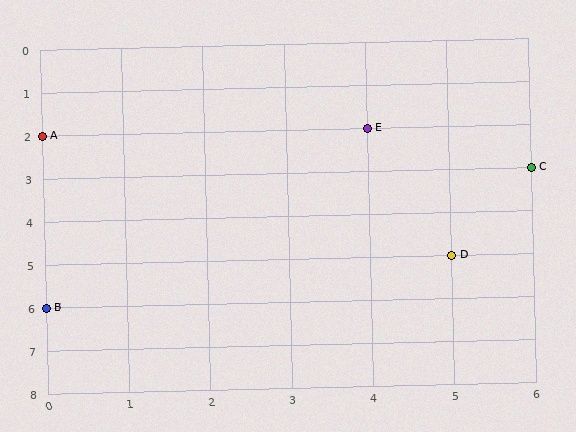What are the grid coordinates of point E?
Point E is at grid coordinates (4, 2).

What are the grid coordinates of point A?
Point A is at grid coordinates (0, 2).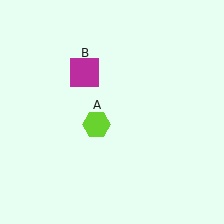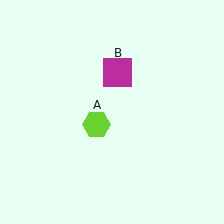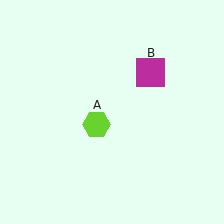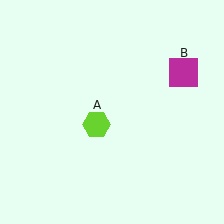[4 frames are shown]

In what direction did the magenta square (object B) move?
The magenta square (object B) moved right.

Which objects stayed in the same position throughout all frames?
Lime hexagon (object A) remained stationary.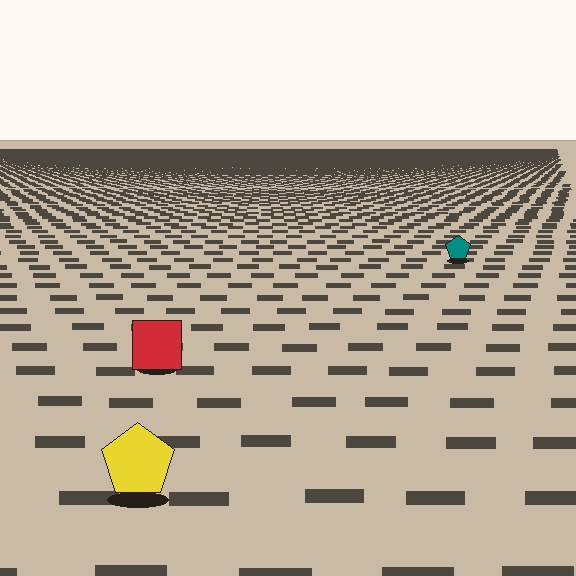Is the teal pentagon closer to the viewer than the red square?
No. The red square is closer — you can tell from the texture gradient: the ground texture is coarser near it.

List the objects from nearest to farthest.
From nearest to farthest: the yellow pentagon, the red square, the teal pentagon.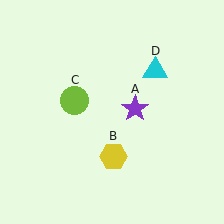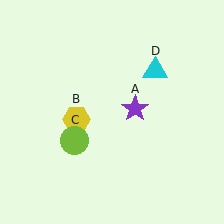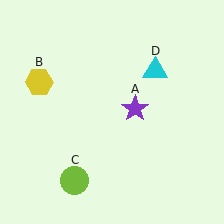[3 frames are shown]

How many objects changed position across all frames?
2 objects changed position: yellow hexagon (object B), lime circle (object C).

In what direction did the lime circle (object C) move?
The lime circle (object C) moved down.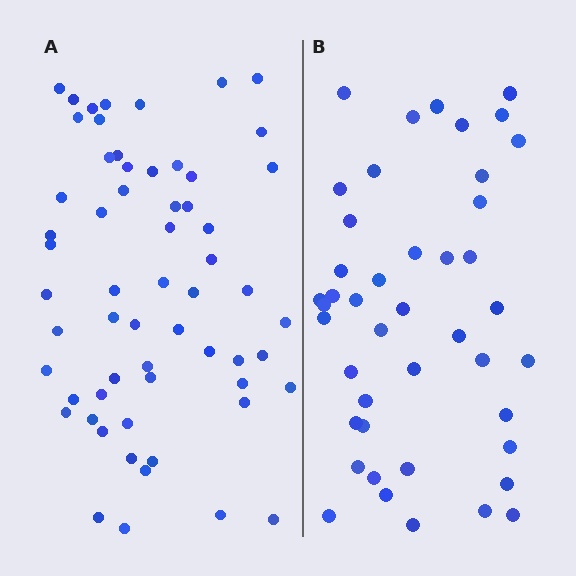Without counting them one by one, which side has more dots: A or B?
Region A (the left region) has more dots.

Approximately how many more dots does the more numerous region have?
Region A has approximately 15 more dots than region B.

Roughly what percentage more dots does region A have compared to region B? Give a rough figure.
About 35% more.